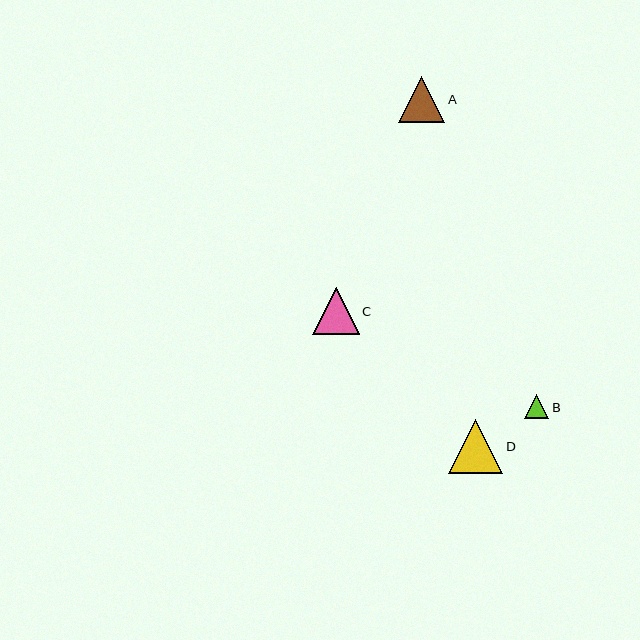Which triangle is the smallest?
Triangle B is the smallest with a size of approximately 24 pixels.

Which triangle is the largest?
Triangle D is the largest with a size of approximately 55 pixels.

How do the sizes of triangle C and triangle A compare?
Triangle C and triangle A are approximately the same size.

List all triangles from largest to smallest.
From largest to smallest: D, C, A, B.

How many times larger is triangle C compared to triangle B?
Triangle C is approximately 1.9 times the size of triangle B.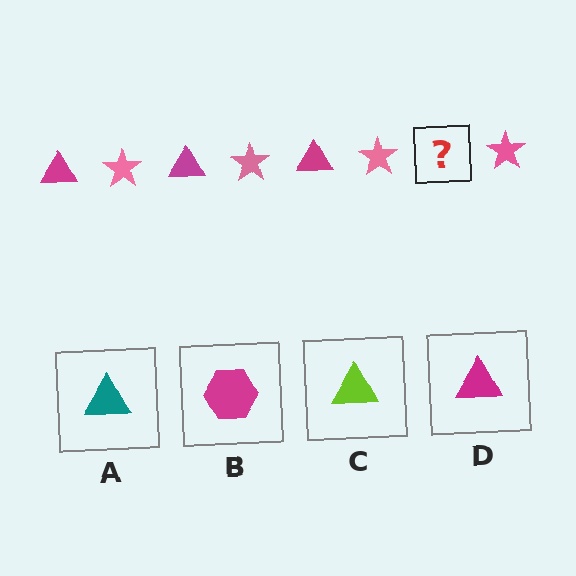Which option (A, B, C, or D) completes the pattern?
D.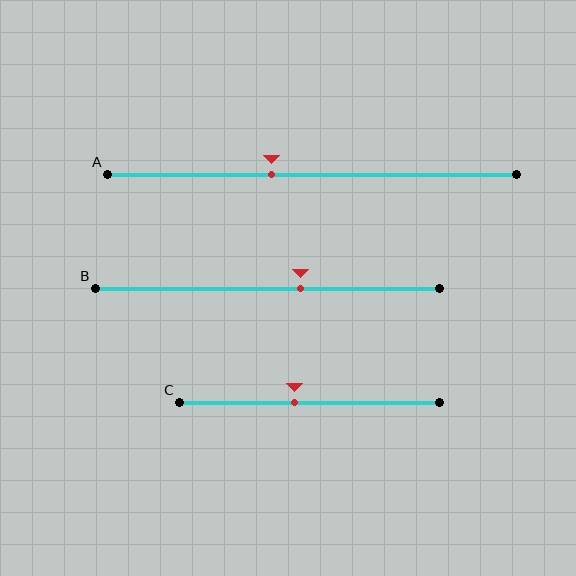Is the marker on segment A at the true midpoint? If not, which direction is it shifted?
No, the marker on segment A is shifted to the left by about 10% of the segment length.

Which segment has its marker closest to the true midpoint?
Segment C has its marker closest to the true midpoint.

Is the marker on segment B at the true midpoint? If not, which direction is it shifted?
No, the marker on segment B is shifted to the right by about 10% of the segment length.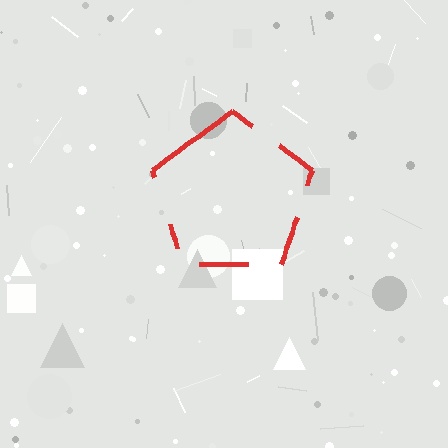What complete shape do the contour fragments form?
The contour fragments form a pentagon.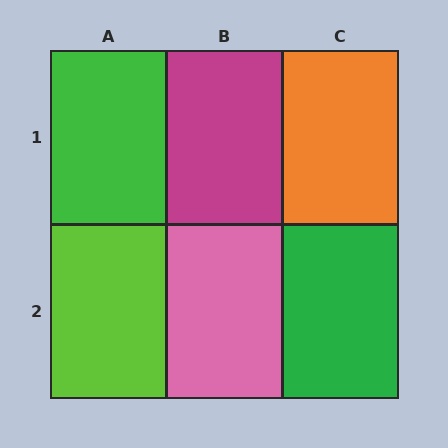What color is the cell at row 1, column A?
Green.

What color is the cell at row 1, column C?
Orange.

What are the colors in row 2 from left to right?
Lime, pink, green.